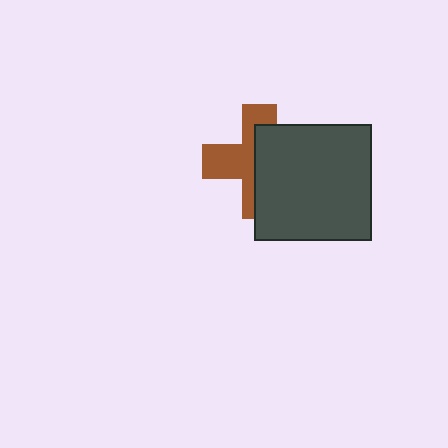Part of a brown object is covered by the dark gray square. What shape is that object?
It is a cross.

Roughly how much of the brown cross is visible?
About half of it is visible (roughly 47%).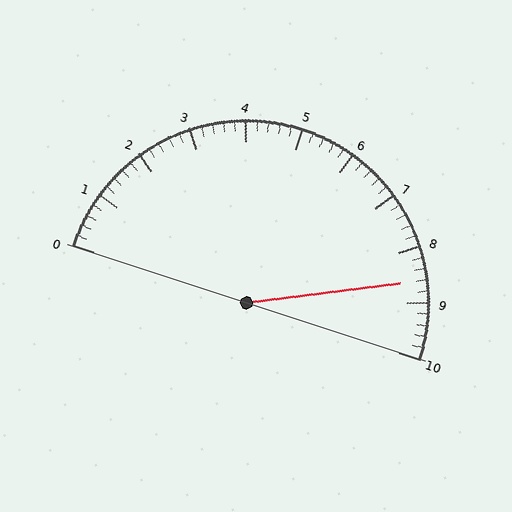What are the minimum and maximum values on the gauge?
The gauge ranges from 0 to 10.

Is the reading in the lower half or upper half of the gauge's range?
The reading is in the upper half of the range (0 to 10).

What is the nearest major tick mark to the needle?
The nearest major tick mark is 9.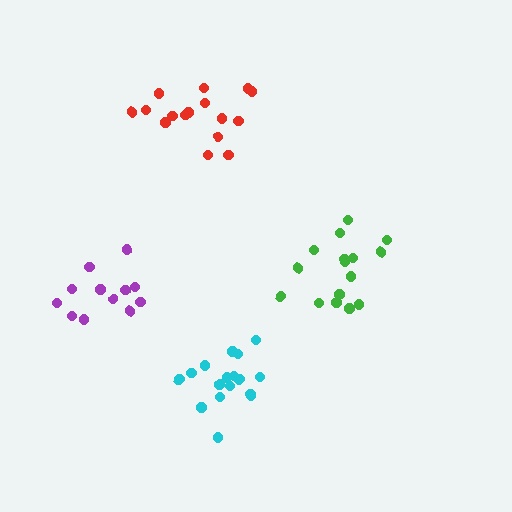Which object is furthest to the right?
The green cluster is rightmost.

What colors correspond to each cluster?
The clusters are colored: red, cyan, green, purple.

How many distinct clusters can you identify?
There are 4 distinct clusters.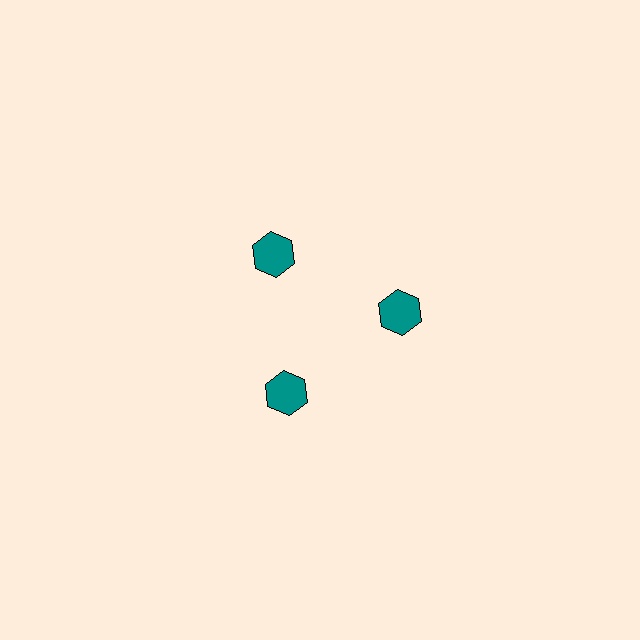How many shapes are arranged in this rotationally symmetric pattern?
There are 3 shapes, arranged in 3 groups of 1.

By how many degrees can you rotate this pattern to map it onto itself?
The pattern maps onto itself every 120 degrees of rotation.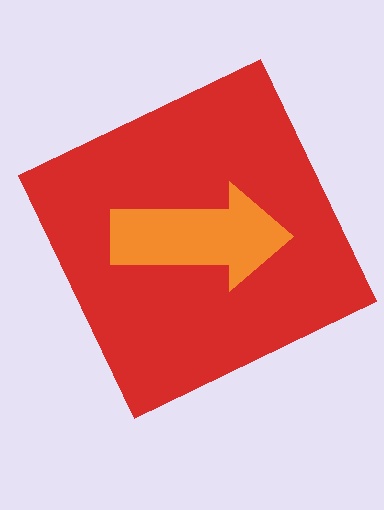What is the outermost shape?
The red square.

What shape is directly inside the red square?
The orange arrow.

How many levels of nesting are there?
2.